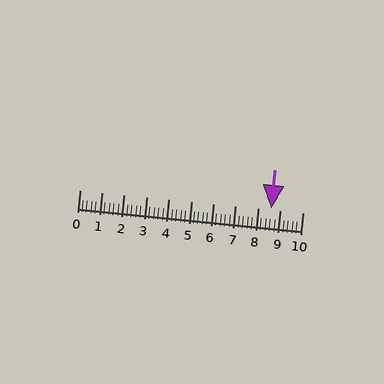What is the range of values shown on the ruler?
The ruler shows values from 0 to 10.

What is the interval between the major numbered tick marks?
The major tick marks are spaced 1 units apart.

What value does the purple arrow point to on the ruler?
The purple arrow points to approximately 8.6.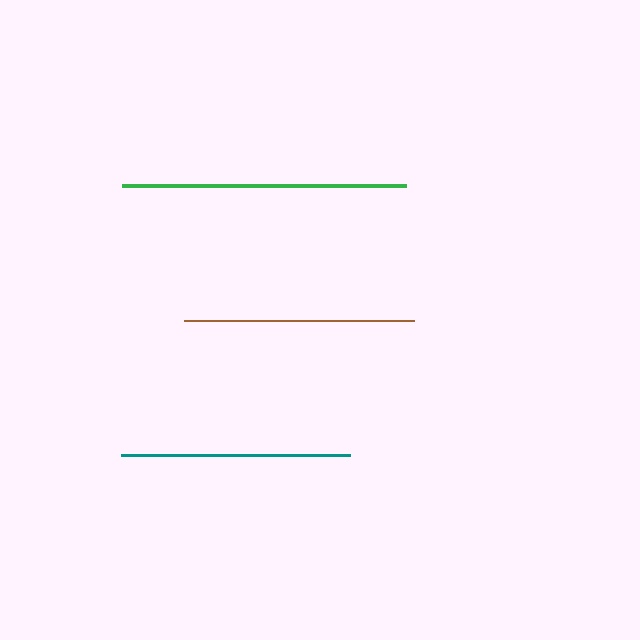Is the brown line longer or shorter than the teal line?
The brown line is longer than the teal line.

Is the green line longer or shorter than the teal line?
The green line is longer than the teal line.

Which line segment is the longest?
The green line is the longest at approximately 284 pixels.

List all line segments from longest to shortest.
From longest to shortest: green, brown, teal.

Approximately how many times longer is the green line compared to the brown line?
The green line is approximately 1.2 times the length of the brown line.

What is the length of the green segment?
The green segment is approximately 284 pixels long.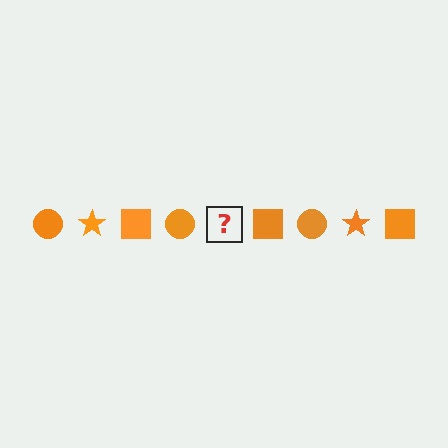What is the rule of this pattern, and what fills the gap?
The rule is that the pattern cycles through circle, star, square shapes in orange. The gap should be filled with an orange star.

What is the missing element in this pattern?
The missing element is an orange star.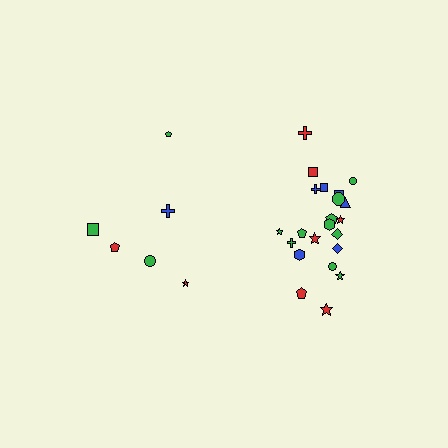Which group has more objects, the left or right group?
The right group.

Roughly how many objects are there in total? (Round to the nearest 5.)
Roughly 30 objects in total.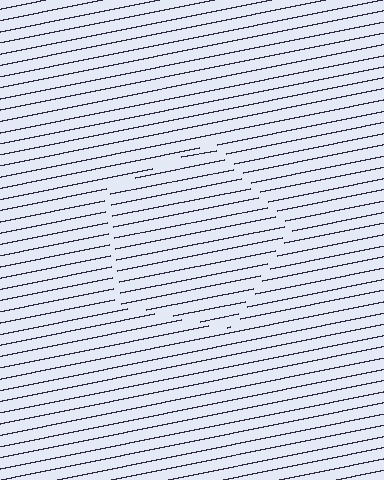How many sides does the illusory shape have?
5 sides — the line-ends trace a pentagon.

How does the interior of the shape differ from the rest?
The interior of the shape contains the same grating, shifted by half a period — the contour is defined by the phase discontinuity where line-ends from the inner and outer gratings abut.